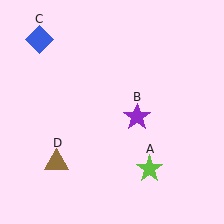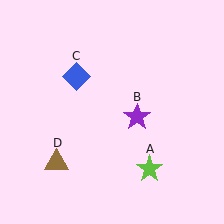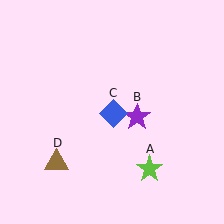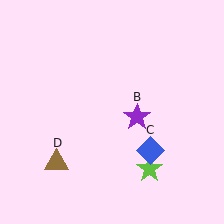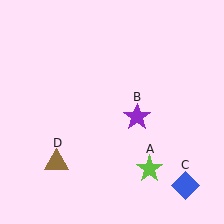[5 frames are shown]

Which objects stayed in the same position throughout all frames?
Lime star (object A) and purple star (object B) and brown triangle (object D) remained stationary.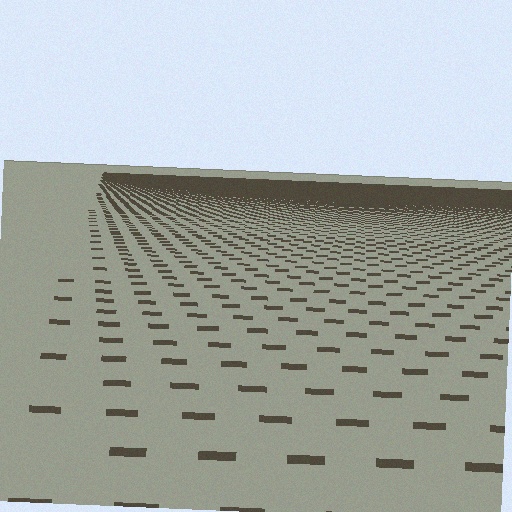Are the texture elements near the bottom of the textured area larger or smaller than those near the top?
Larger. Near the bottom, elements are closer to the viewer and appear at a bigger on-screen size.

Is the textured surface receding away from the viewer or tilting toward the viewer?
The surface is receding away from the viewer. Texture elements get smaller and denser toward the top.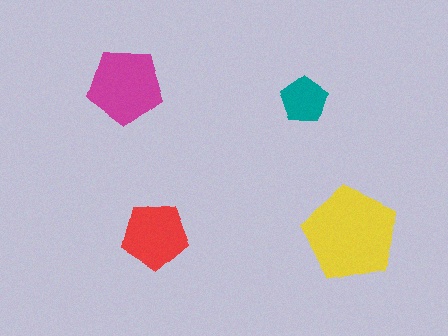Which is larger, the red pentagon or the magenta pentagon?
The magenta one.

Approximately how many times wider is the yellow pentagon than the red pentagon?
About 1.5 times wider.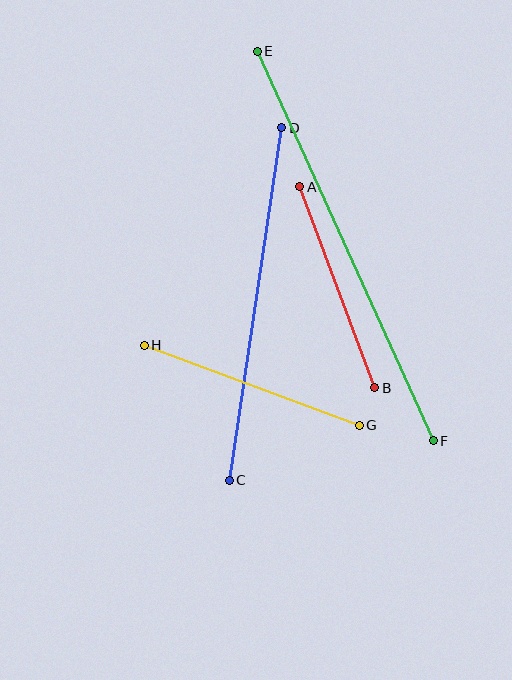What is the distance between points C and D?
The distance is approximately 356 pixels.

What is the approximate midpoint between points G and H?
The midpoint is at approximately (252, 385) pixels.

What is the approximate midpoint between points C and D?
The midpoint is at approximately (255, 304) pixels.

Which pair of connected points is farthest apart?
Points E and F are farthest apart.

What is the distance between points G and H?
The distance is approximately 229 pixels.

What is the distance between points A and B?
The distance is approximately 214 pixels.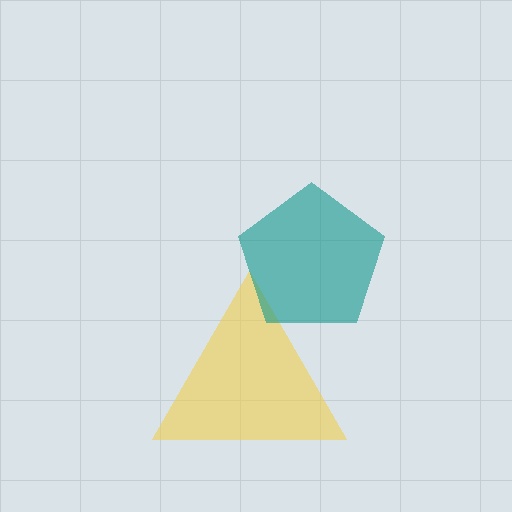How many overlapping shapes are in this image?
There are 2 overlapping shapes in the image.